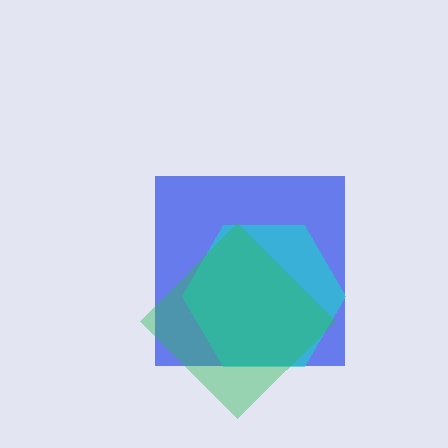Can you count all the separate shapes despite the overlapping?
Yes, there are 3 separate shapes.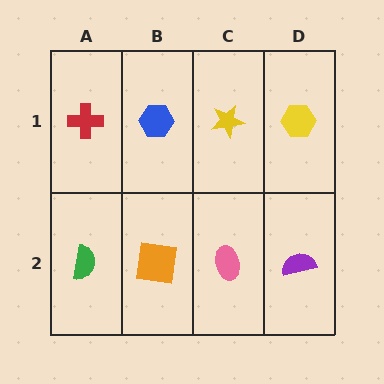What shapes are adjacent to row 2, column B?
A blue hexagon (row 1, column B), a green semicircle (row 2, column A), a pink ellipse (row 2, column C).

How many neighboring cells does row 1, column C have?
3.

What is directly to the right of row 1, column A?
A blue hexagon.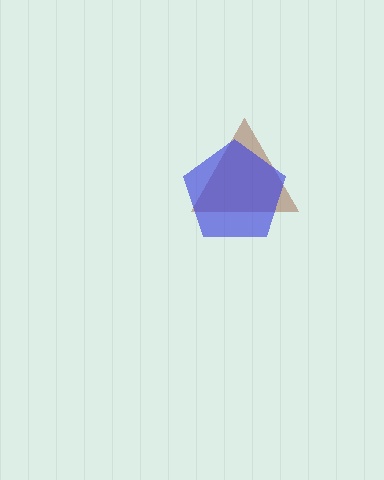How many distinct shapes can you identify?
There are 2 distinct shapes: a brown triangle, a blue pentagon.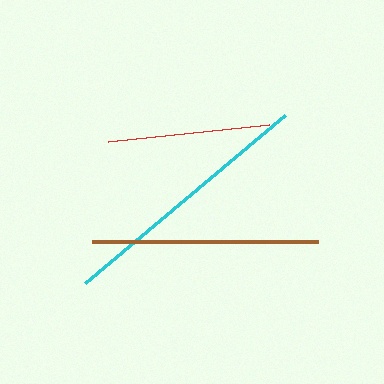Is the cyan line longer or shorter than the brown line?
The cyan line is longer than the brown line.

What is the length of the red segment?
The red segment is approximately 162 pixels long.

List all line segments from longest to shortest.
From longest to shortest: cyan, brown, red.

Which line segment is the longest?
The cyan line is the longest at approximately 261 pixels.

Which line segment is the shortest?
The red line is the shortest at approximately 162 pixels.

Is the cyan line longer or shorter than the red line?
The cyan line is longer than the red line.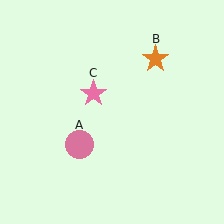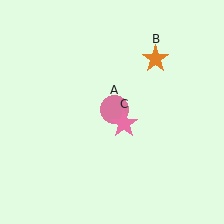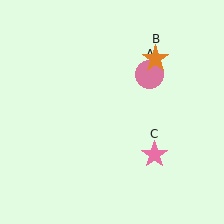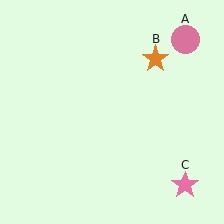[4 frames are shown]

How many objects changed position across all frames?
2 objects changed position: pink circle (object A), pink star (object C).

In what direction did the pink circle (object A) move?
The pink circle (object A) moved up and to the right.